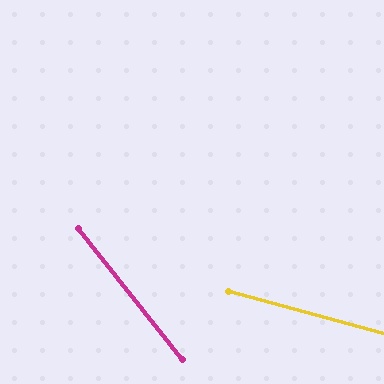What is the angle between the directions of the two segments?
Approximately 36 degrees.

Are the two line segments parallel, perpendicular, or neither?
Neither parallel nor perpendicular — they differ by about 36°.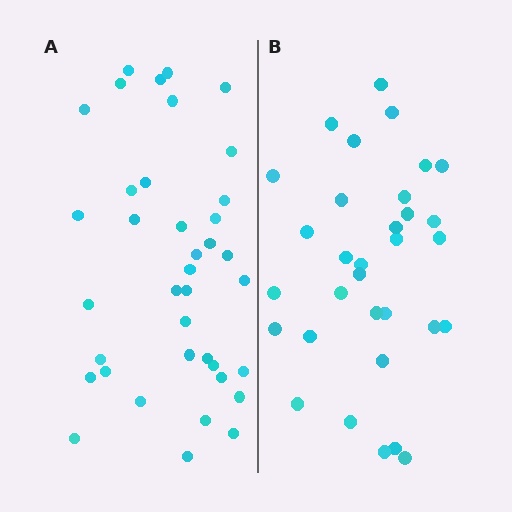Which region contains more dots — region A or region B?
Region A (the left region) has more dots.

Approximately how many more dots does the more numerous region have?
Region A has about 6 more dots than region B.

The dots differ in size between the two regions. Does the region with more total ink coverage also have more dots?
No. Region B has more total ink coverage because its dots are larger, but region A actually contains more individual dots. Total area can be misleading — the number of items is what matters here.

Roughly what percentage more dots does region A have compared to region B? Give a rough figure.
About 20% more.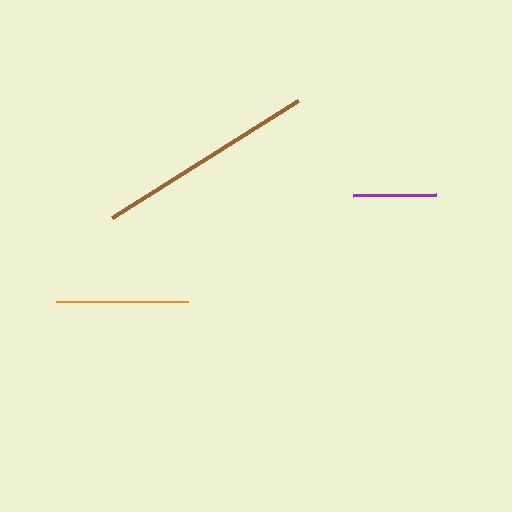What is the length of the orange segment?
The orange segment is approximately 131 pixels long.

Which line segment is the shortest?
The purple line is the shortest at approximately 83 pixels.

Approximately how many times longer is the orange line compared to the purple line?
The orange line is approximately 1.6 times the length of the purple line.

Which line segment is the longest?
The brown line is the longest at approximately 220 pixels.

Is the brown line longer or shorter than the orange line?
The brown line is longer than the orange line.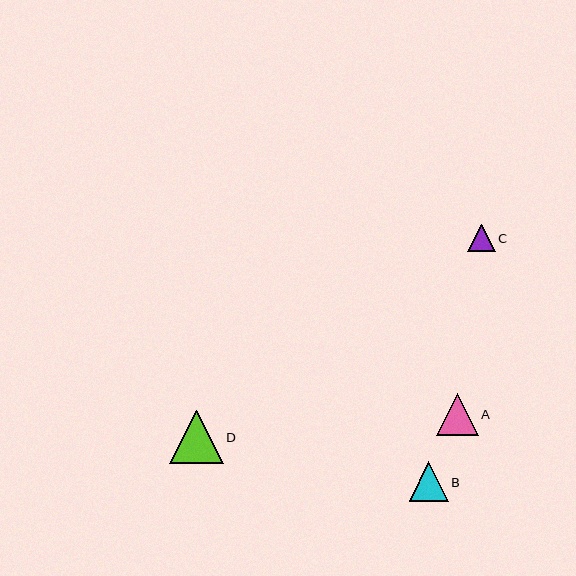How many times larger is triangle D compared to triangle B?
Triangle D is approximately 1.4 times the size of triangle B.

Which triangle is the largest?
Triangle D is the largest with a size of approximately 53 pixels.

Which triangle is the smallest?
Triangle C is the smallest with a size of approximately 27 pixels.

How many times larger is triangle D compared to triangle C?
Triangle D is approximately 2.0 times the size of triangle C.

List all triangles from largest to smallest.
From largest to smallest: D, A, B, C.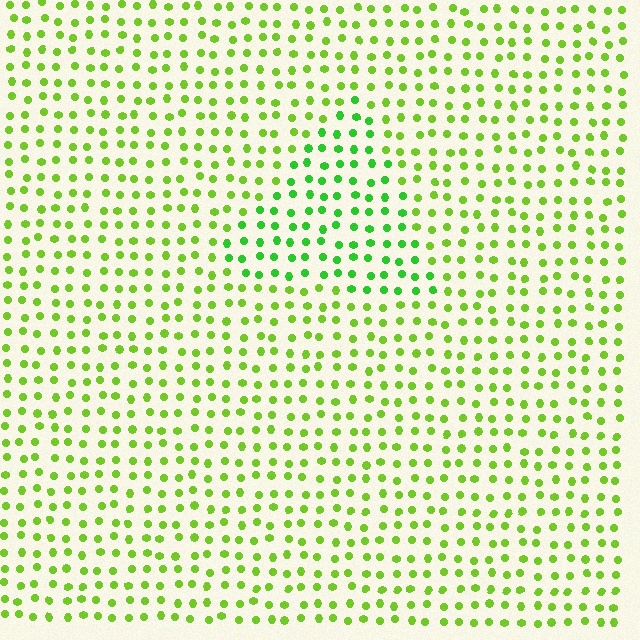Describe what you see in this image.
The image is filled with small lime elements in a uniform arrangement. A triangle-shaped region is visible where the elements are tinted to a slightly different hue, forming a subtle color boundary.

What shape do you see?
I see a triangle.